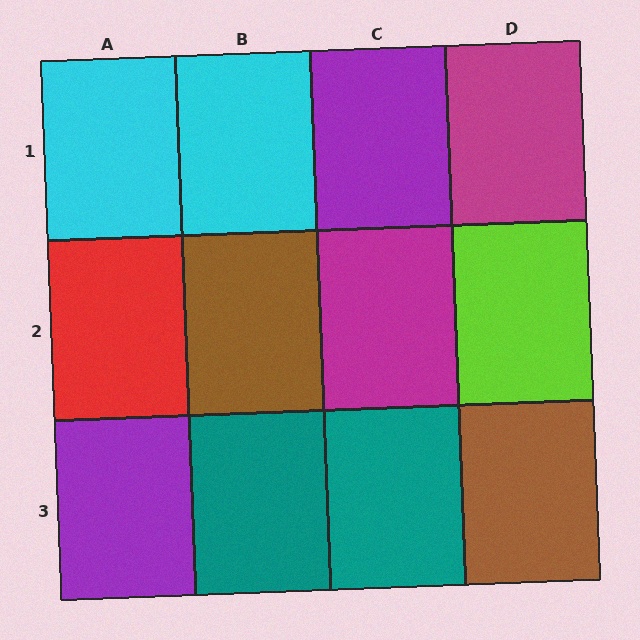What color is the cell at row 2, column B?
Brown.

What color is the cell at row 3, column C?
Teal.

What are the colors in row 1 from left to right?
Cyan, cyan, purple, magenta.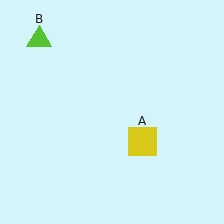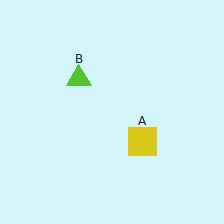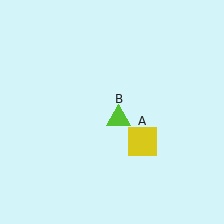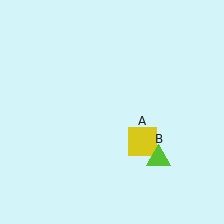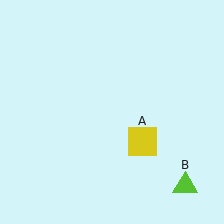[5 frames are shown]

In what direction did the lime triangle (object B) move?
The lime triangle (object B) moved down and to the right.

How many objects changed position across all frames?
1 object changed position: lime triangle (object B).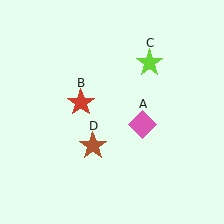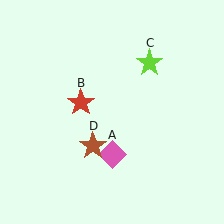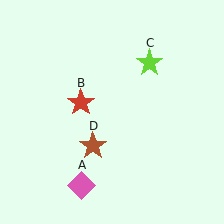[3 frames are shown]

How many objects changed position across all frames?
1 object changed position: pink diamond (object A).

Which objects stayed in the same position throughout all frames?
Red star (object B) and lime star (object C) and brown star (object D) remained stationary.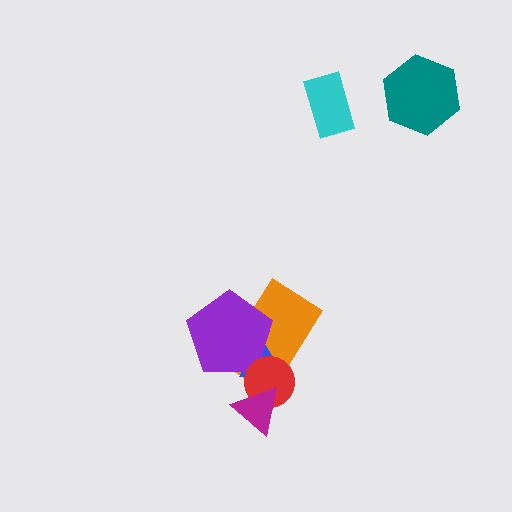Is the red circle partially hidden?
Yes, it is partially covered by another shape.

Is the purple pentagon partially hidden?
Yes, it is partially covered by another shape.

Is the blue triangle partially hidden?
Yes, it is partially covered by another shape.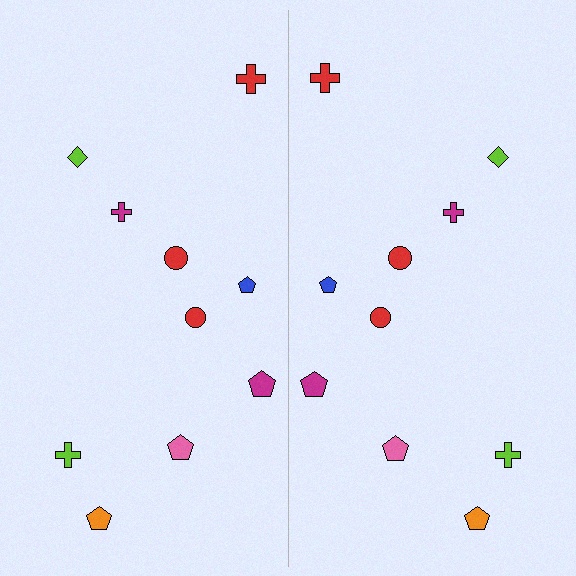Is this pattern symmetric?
Yes, this pattern has bilateral (reflection) symmetry.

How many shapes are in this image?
There are 20 shapes in this image.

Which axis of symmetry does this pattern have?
The pattern has a vertical axis of symmetry running through the center of the image.